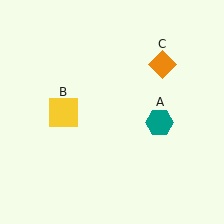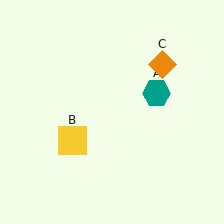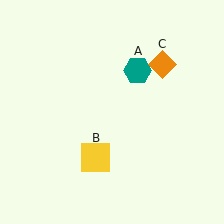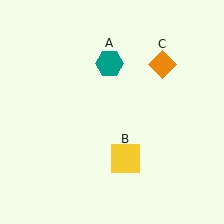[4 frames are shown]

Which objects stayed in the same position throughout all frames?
Orange diamond (object C) remained stationary.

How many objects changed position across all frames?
2 objects changed position: teal hexagon (object A), yellow square (object B).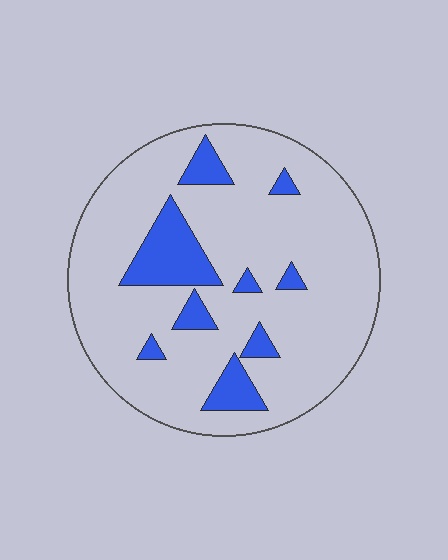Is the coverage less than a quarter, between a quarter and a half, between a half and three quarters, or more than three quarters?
Less than a quarter.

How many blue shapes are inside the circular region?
9.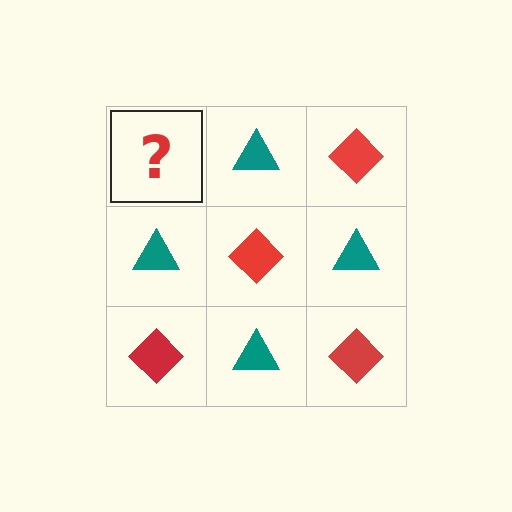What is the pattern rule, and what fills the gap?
The rule is that it alternates red diamond and teal triangle in a checkerboard pattern. The gap should be filled with a red diamond.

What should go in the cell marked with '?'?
The missing cell should contain a red diamond.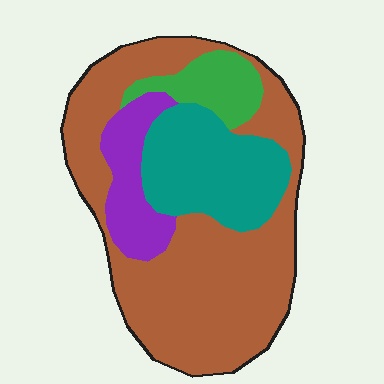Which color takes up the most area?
Brown, at roughly 55%.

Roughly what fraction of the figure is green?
Green takes up about one tenth (1/10) of the figure.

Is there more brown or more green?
Brown.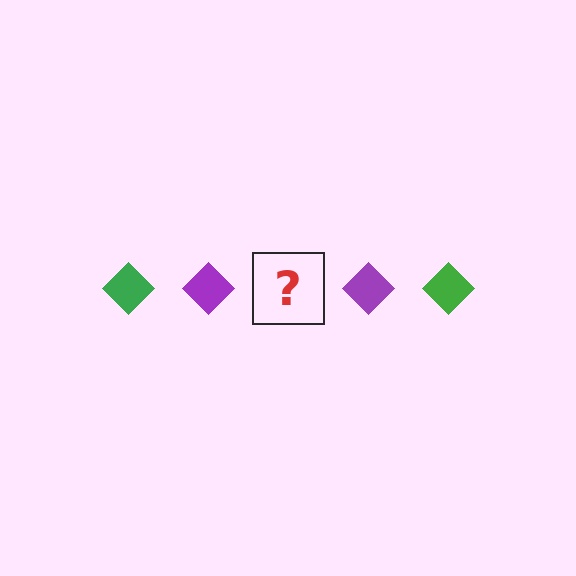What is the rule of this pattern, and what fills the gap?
The rule is that the pattern cycles through green, purple diamonds. The gap should be filled with a green diamond.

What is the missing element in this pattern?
The missing element is a green diamond.